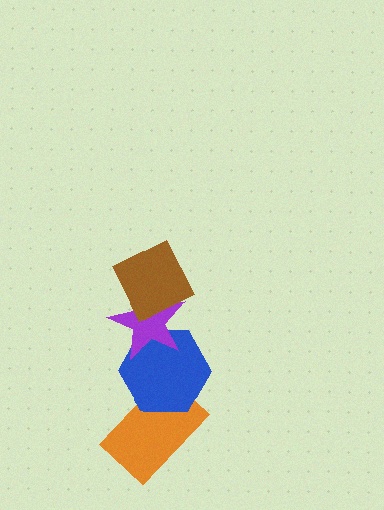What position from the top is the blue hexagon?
The blue hexagon is 3rd from the top.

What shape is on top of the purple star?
The brown diamond is on top of the purple star.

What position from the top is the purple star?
The purple star is 2nd from the top.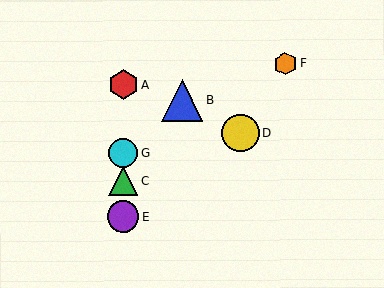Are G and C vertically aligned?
Yes, both are at x≈123.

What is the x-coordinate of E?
Object E is at x≈124.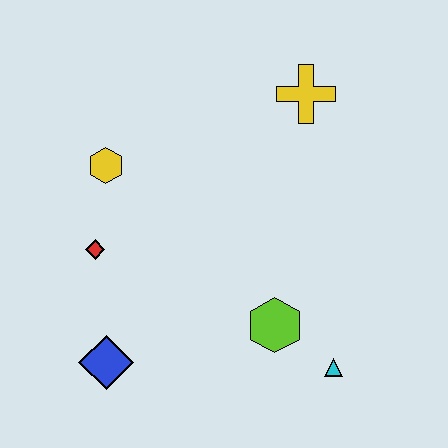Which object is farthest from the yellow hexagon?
The cyan triangle is farthest from the yellow hexagon.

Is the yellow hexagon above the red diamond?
Yes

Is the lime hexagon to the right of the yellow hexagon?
Yes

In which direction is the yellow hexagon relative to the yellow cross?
The yellow hexagon is to the left of the yellow cross.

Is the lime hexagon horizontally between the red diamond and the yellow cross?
Yes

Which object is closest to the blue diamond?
The red diamond is closest to the blue diamond.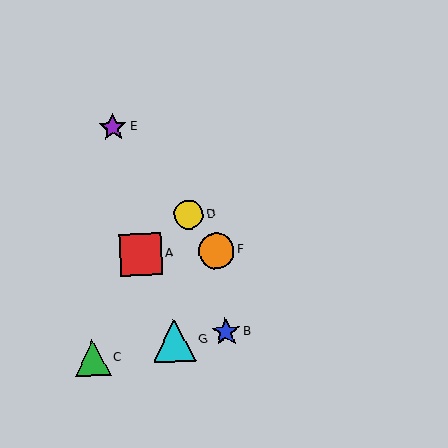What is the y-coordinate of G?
Object G is at y≈340.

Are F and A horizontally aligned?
Yes, both are at y≈251.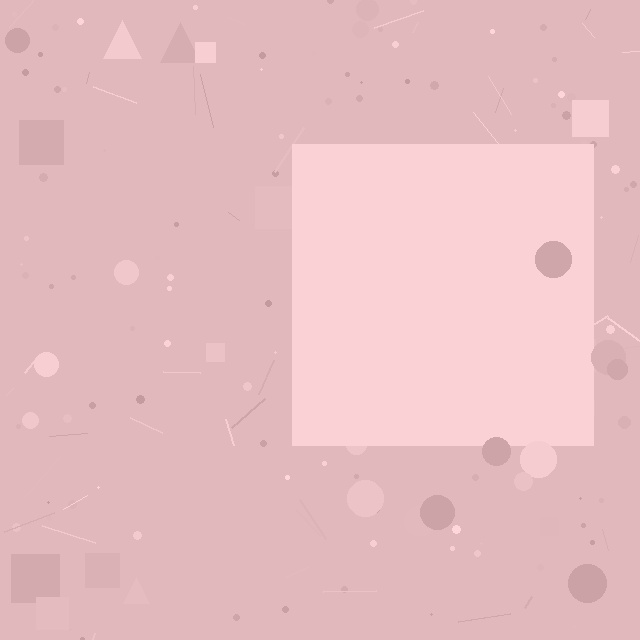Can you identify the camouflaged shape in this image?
The camouflaged shape is a square.